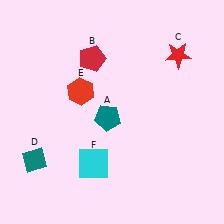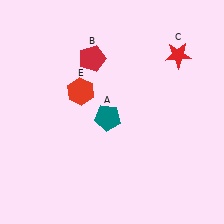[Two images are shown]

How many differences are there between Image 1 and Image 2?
There are 2 differences between the two images.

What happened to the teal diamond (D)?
The teal diamond (D) was removed in Image 2. It was in the bottom-left area of Image 1.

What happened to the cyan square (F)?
The cyan square (F) was removed in Image 2. It was in the bottom-left area of Image 1.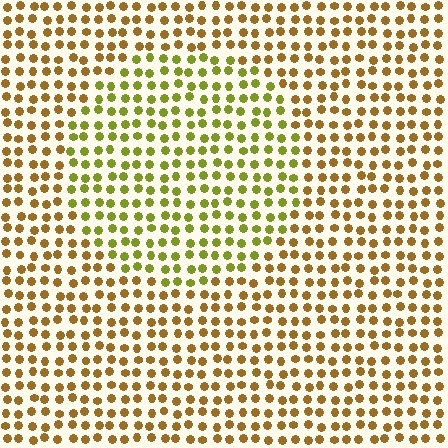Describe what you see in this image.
The image is filled with small brown elements in a uniform arrangement. A circle-shaped region is visible where the elements are tinted to a slightly different hue, forming a subtle color boundary.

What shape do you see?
I see a circle.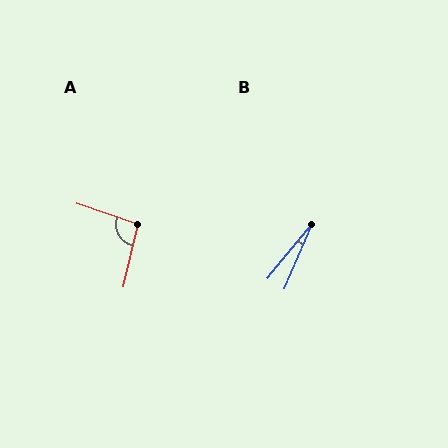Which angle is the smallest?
B, at approximately 16 degrees.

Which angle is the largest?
A, at approximately 96 degrees.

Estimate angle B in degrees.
Approximately 16 degrees.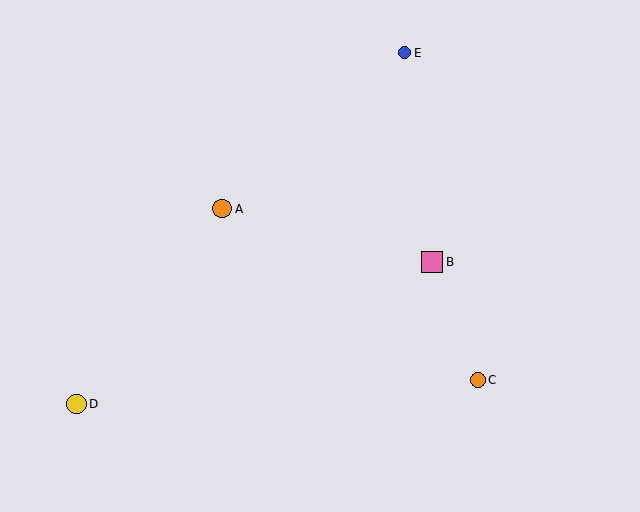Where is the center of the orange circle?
The center of the orange circle is at (222, 209).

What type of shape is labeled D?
Shape D is a yellow circle.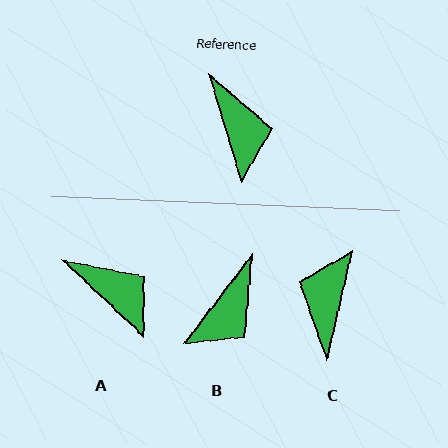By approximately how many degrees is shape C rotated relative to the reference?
Approximately 150 degrees counter-clockwise.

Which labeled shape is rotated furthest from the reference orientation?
C, about 150 degrees away.